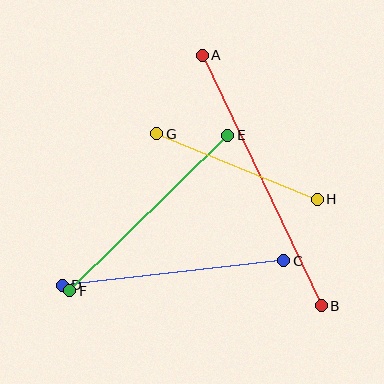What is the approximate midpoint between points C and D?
The midpoint is at approximately (173, 273) pixels.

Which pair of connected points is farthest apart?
Points A and B are farthest apart.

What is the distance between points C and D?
The distance is approximately 223 pixels.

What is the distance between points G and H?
The distance is approximately 173 pixels.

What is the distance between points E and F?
The distance is approximately 222 pixels.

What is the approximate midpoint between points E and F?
The midpoint is at approximately (149, 213) pixels.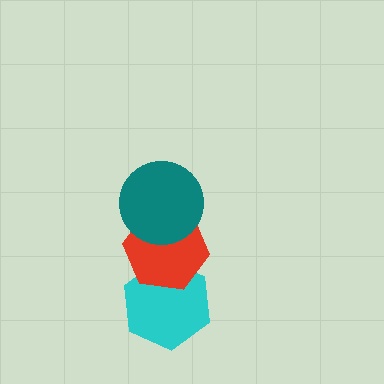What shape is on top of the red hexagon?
The teal circle is on top of the red hexagon.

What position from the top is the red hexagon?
The red hexagon is 2nd from the top.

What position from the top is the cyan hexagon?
The cyan hexagon is 3rd from the top.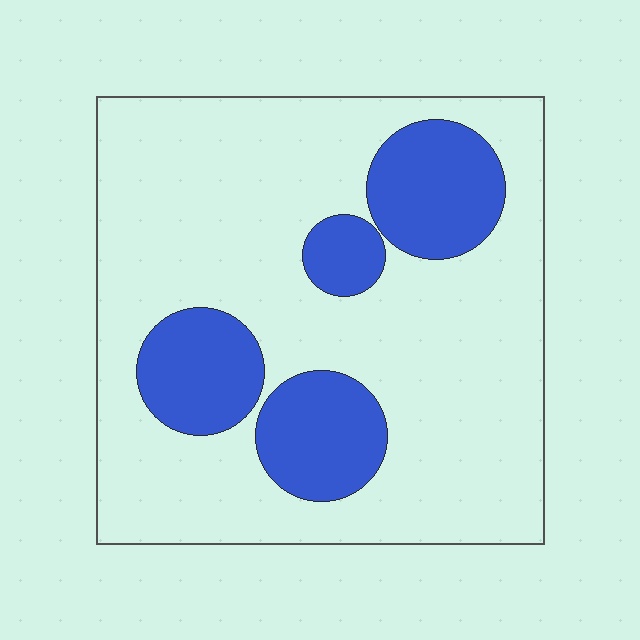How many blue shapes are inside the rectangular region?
4.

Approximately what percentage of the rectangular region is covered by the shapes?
Approximately 25%.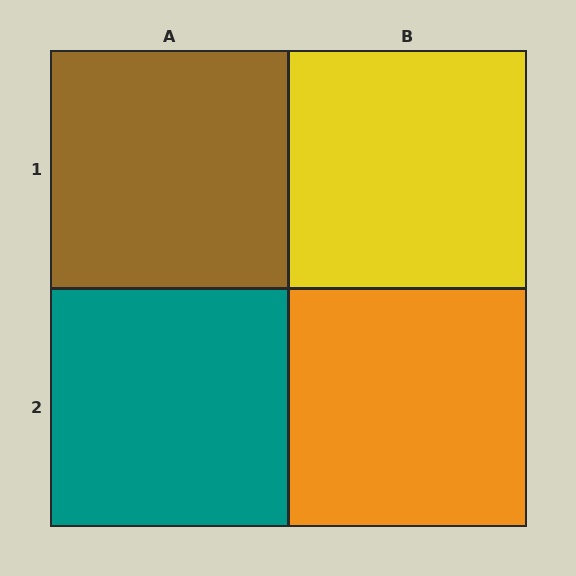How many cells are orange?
1 cell is orange.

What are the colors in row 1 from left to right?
Brown, yellow.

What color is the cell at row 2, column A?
Teal.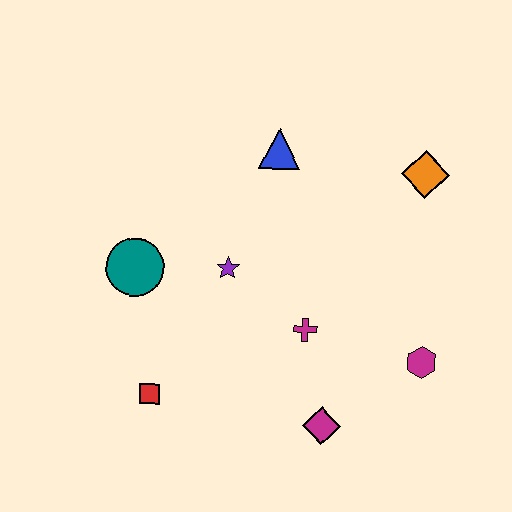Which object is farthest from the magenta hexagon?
The teal circle is farthest from the magenta hexagon.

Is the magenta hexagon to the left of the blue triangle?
No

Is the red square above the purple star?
No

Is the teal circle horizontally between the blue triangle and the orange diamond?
No